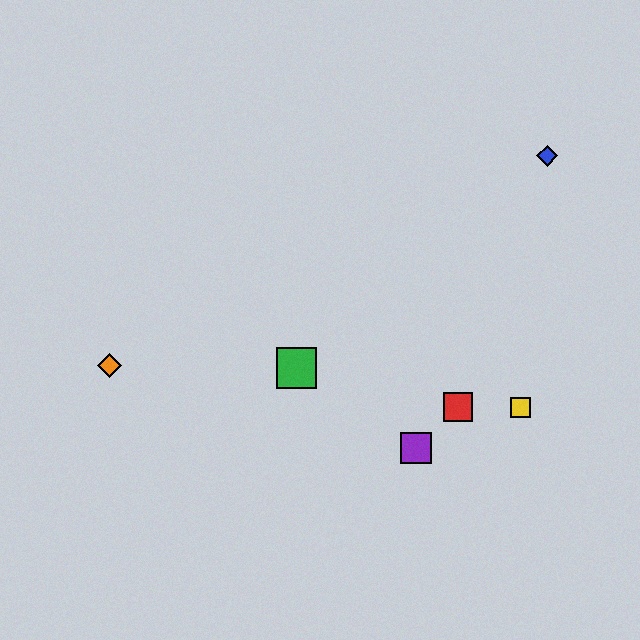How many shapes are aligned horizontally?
2 shapes (the red square, the yellow square) are aligned horizontally.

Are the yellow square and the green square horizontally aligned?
No, the yellow square is at y≈407 and the green square is at y≈368.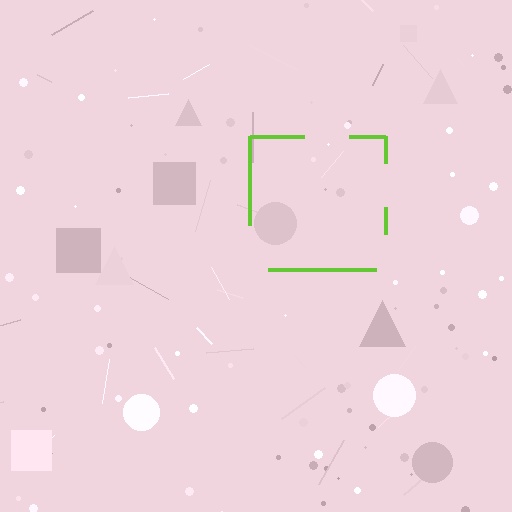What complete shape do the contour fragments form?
The contour fragments form a square.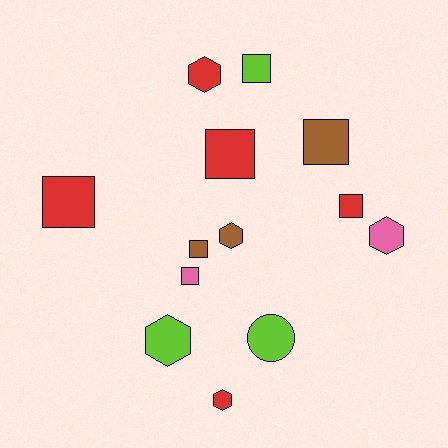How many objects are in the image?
There are 13 objects.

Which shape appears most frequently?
Square, with 7 objects.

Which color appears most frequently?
Red, with 5 objects.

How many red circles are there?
There are no red circles.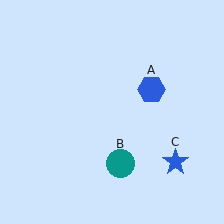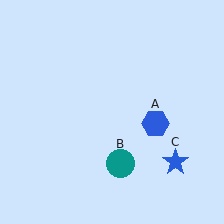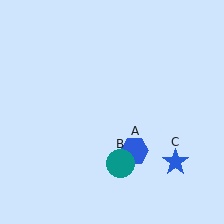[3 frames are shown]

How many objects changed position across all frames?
1 object changed position: blue hexagon (object A).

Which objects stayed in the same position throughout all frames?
Teal circle (object B) and blue star (object C) remained stationary.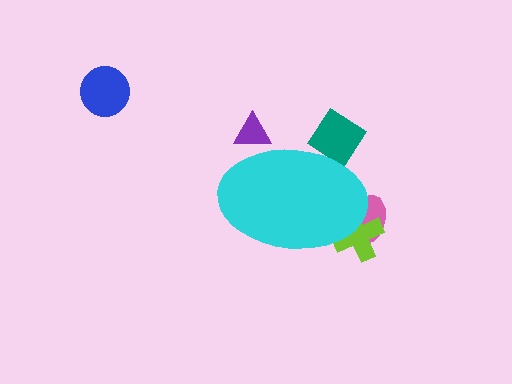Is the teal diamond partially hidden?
Yes, the teal diamond is partially hidden behind the cyan ellipse.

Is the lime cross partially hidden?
Yes, the lime cross is partially hidden behind the cyan ellipse.